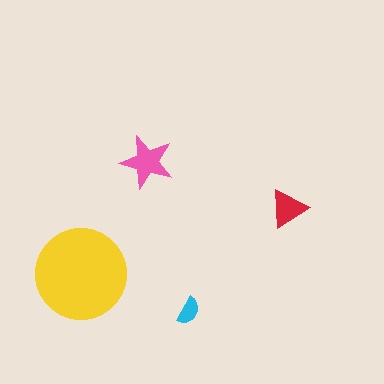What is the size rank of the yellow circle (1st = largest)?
1st.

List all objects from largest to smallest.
The yellow circle, the pink star, the red triangle, the cyan semicircle.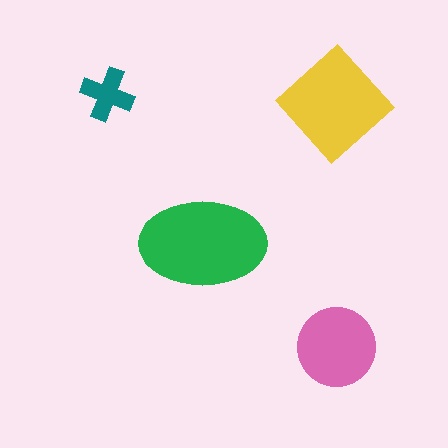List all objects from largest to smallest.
The green ellipse, the yellow diamond, the pink circle, the teal cross.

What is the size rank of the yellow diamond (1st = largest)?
2nd.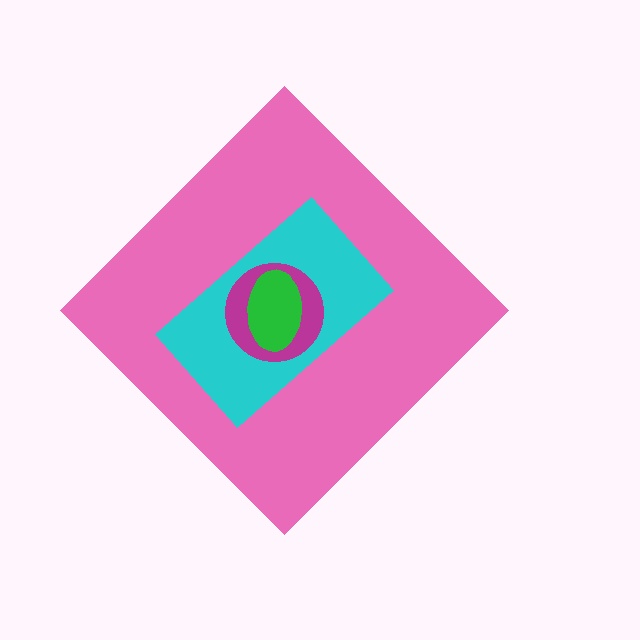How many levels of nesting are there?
4.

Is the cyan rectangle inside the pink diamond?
Yes.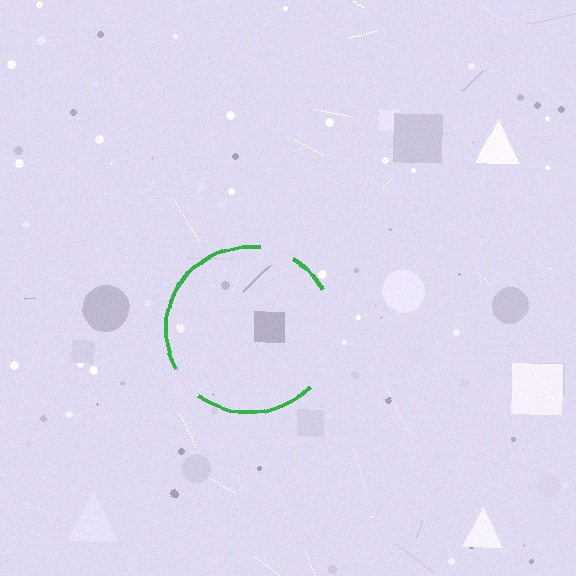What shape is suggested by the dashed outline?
The dashed outline suggests a circle.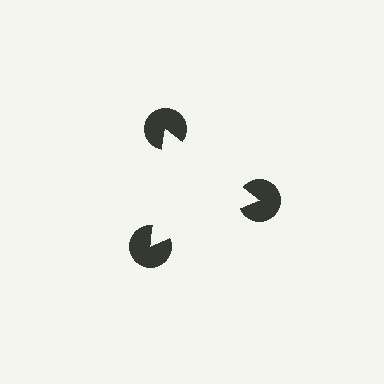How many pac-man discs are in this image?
There are 3 — one at each vertex of the illusory triangle.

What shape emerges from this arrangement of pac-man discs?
An illusory triangle — its edges are inferred from the aligned wedge cuts in the pac-man discs, not physically drawn.